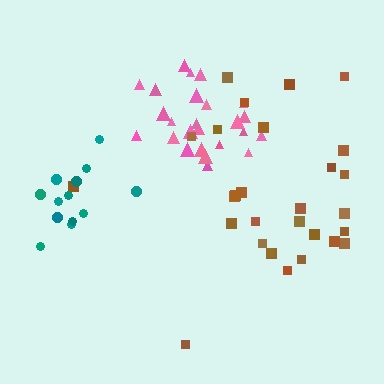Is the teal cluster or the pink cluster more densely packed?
Pink.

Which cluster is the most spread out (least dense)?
Brown.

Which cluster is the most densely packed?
Pink.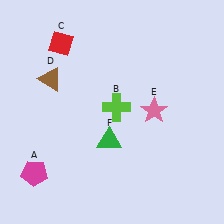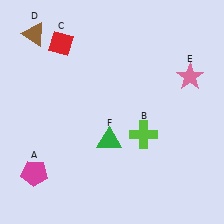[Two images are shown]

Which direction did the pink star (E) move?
The pink star (E) moved right.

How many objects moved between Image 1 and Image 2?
3 objects moved between the two images.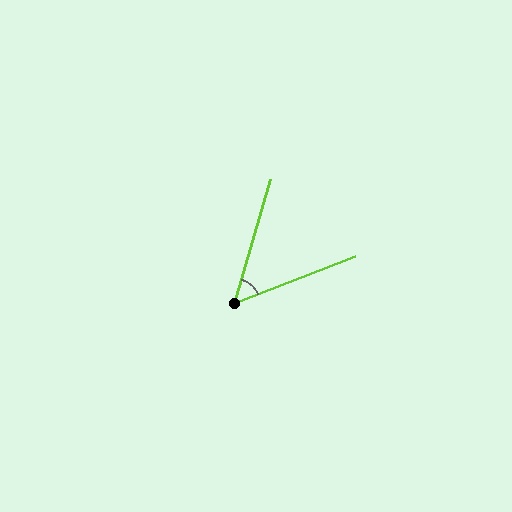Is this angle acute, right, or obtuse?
It is acute.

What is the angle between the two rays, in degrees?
Approximately 52 degrees.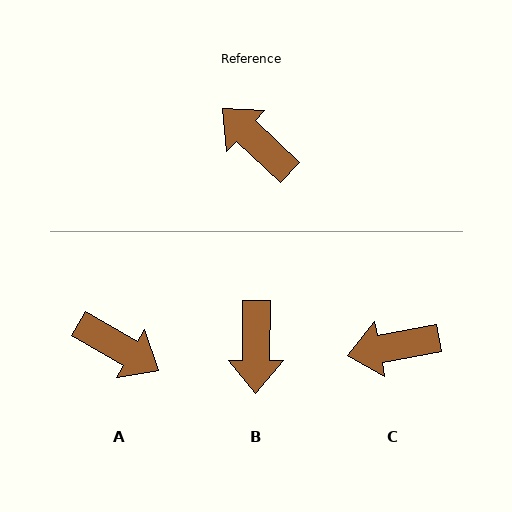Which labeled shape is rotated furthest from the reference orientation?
A, about 167 degrees away.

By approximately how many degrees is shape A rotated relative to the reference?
Approximately 167 degrees clockwise.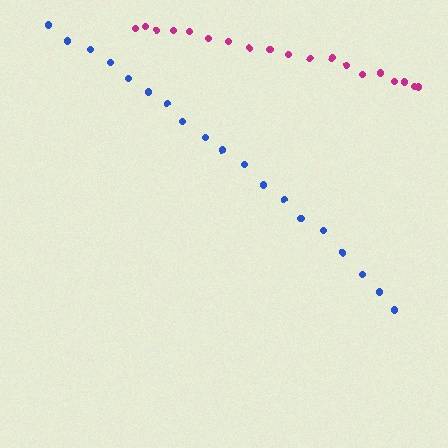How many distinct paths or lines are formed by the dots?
There are 2 distinct paths.